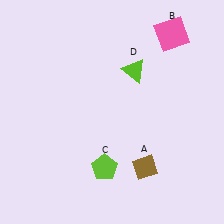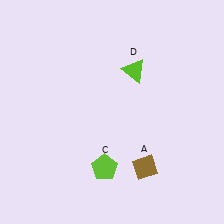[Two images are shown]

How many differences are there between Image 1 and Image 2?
There is 1 difference between the two images.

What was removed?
The pink square (B) was removed in Image 2.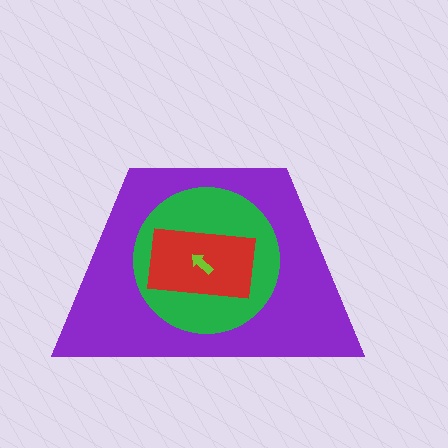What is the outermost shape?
The purple trapezoid.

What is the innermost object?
The lime arrow.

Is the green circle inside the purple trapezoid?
Yes.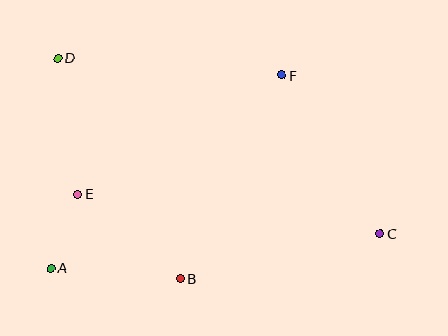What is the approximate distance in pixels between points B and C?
The distance between B and C is approximately 205 pixels.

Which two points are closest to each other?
Points A and E are closest to each other.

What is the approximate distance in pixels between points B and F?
The distance between B and F is approximately 227 pixels.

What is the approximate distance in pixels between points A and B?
The distance between A and B is approximately 130 pixels.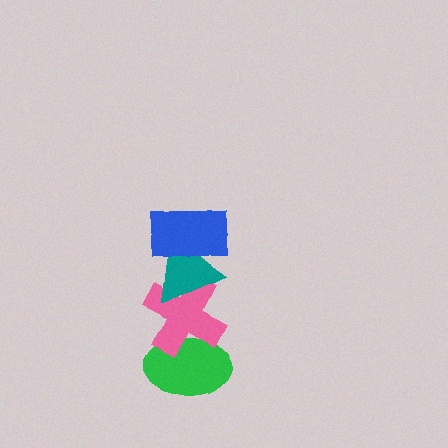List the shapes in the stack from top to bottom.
From top to bottom: the blue rectangle, the teal triangle, the pink cross, the green ellipse.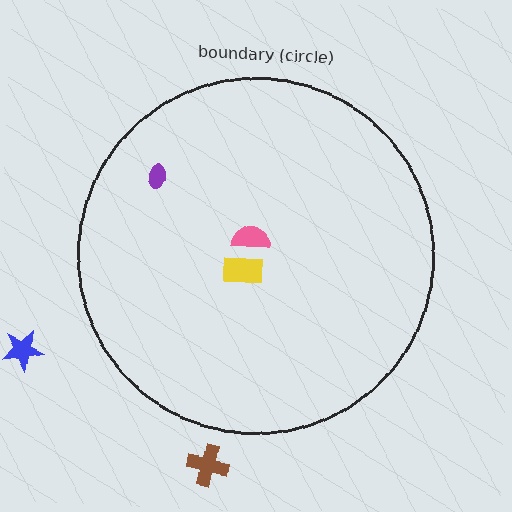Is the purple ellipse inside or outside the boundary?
Inside.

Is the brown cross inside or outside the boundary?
Outside.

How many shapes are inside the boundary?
3 inside, 2 outside.